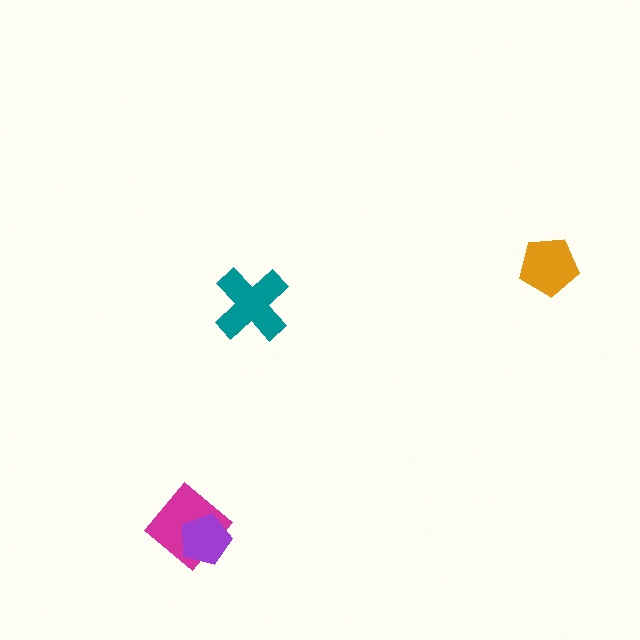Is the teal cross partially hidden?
No, no other shape covers it.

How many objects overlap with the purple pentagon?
1 object overlaps with the purple pentagon.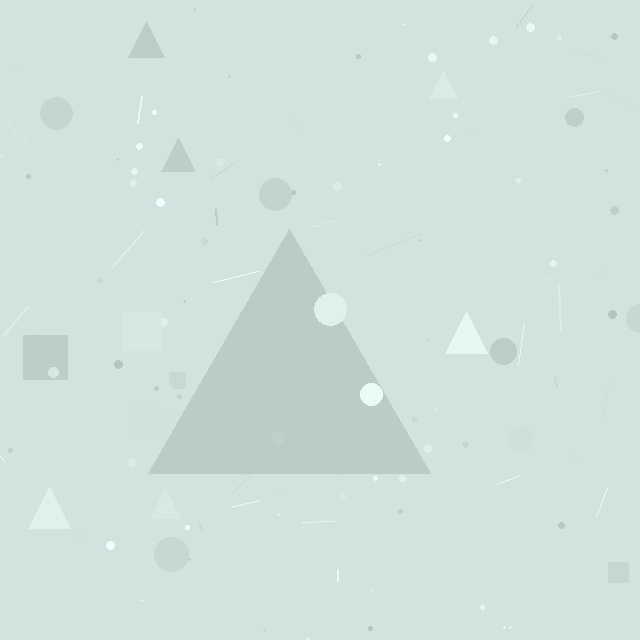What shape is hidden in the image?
A triangle is hidden in the image.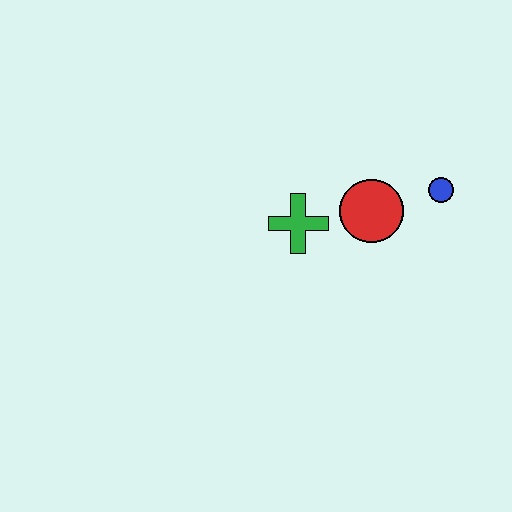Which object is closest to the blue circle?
The red circle is closest to the blue circle.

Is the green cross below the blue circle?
Yes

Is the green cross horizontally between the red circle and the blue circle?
No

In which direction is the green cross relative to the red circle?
The green cross is to the left of the red circle.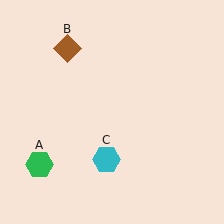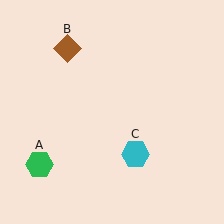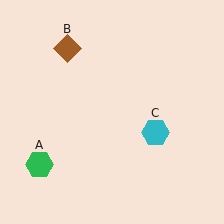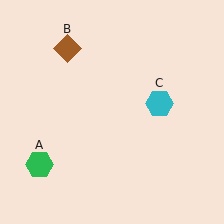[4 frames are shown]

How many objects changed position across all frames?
1 object changed position: cyan hexagon (object C).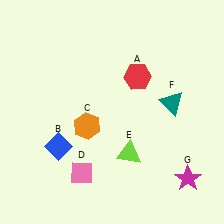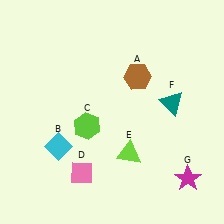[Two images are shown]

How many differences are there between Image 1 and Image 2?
There are 3 differences between the two images.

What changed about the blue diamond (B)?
In Image 1, B is blue. In Image 2, it changed to cyan.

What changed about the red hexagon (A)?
In Image 1, A is red. In Image 2, it changed to brown.